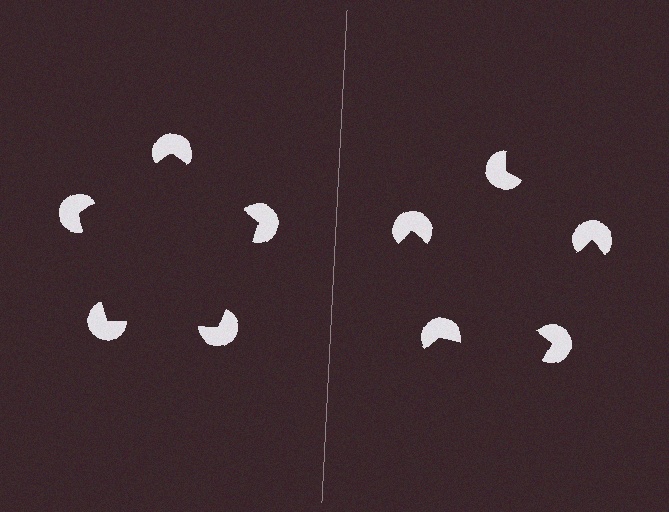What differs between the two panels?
The pac-man discs are positioned identically on both sides; only the wedge orientations differ. On the left they align to a pentagon; on the right they are misaligned.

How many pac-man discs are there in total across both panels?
10 — 5 on each side.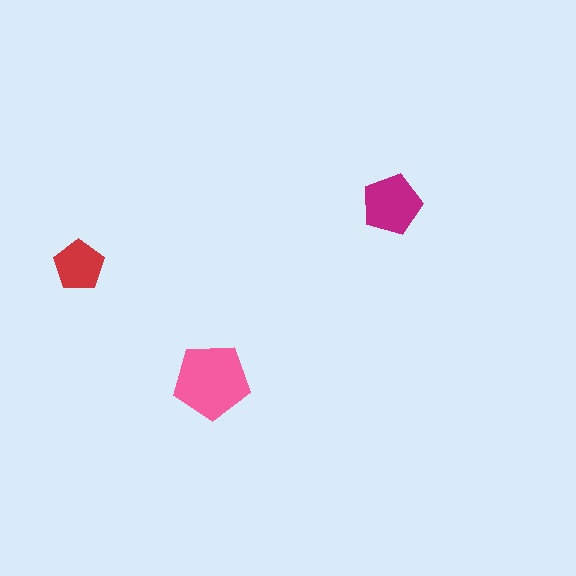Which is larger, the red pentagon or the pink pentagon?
The pink one.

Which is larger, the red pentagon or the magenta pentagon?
The magenta one.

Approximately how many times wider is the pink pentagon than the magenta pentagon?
About 1.5 times wider.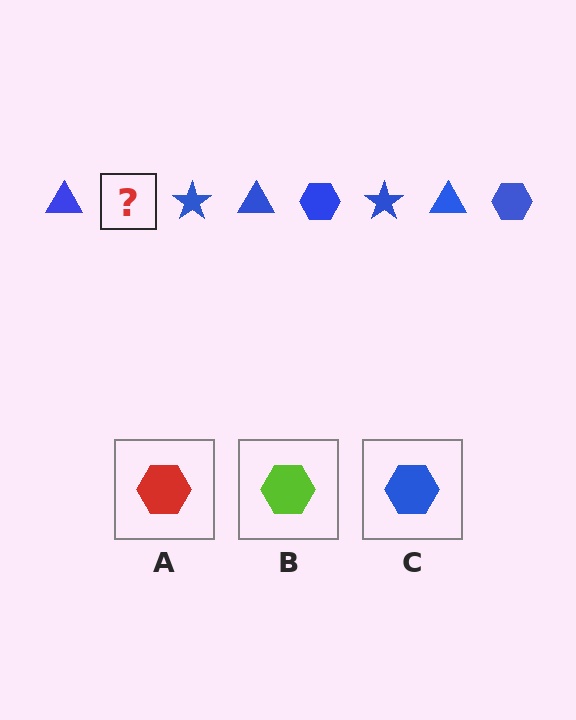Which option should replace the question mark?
Option C.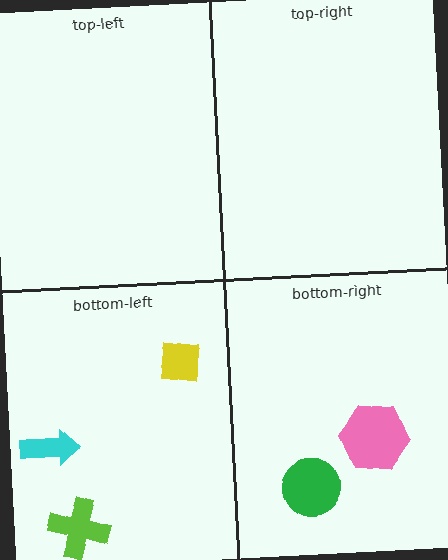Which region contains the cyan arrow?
The bottom-left region.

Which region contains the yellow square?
The bottom-left region.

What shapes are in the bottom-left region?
The lime cross, the cyan arrow, the yellow square.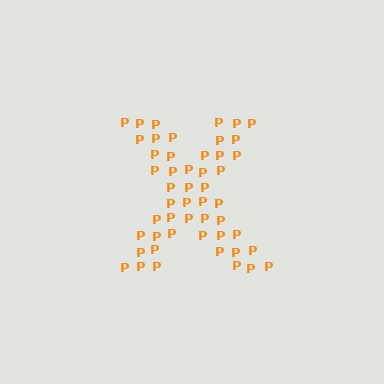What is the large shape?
The large shape is the letter X.